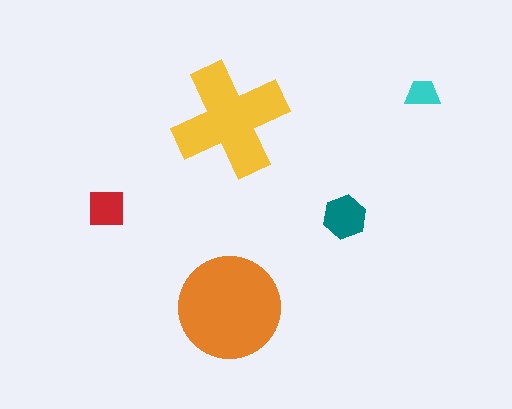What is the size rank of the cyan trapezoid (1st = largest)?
5th.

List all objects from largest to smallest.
The orange circle, the yellow cross, the teal hexagon, the red square, the cyan trapezoid.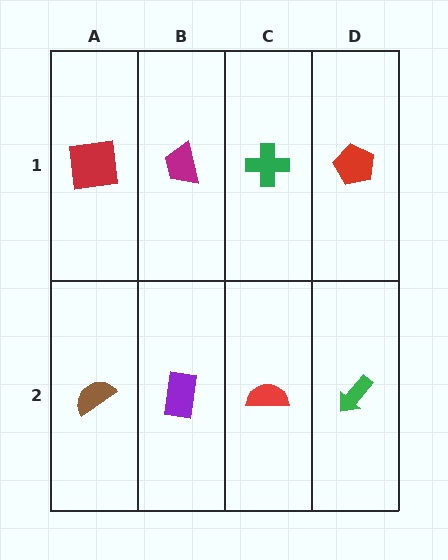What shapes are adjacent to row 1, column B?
A purple rectangle (row 2, column B), a red square (row 1, column A), a green cross (row 1, column C).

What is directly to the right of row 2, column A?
A purple rectangle.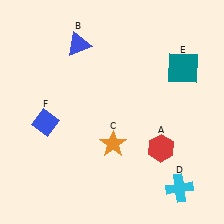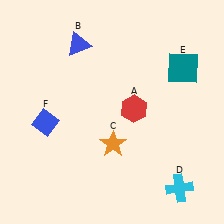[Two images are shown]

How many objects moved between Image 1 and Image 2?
1 object moved between the two images.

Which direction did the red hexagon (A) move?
The red hexagon (A) moved up.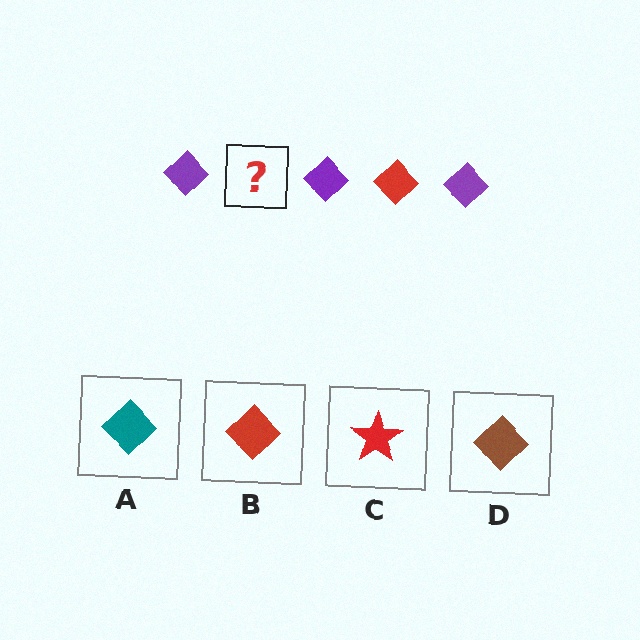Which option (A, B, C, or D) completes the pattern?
B.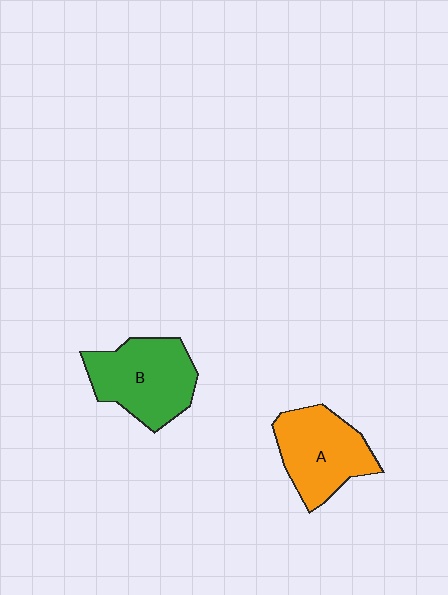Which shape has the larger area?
Shape B (green).